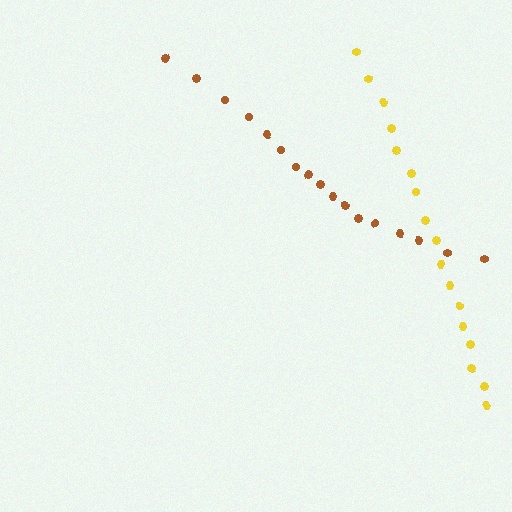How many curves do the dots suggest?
There are 2 distinct paths.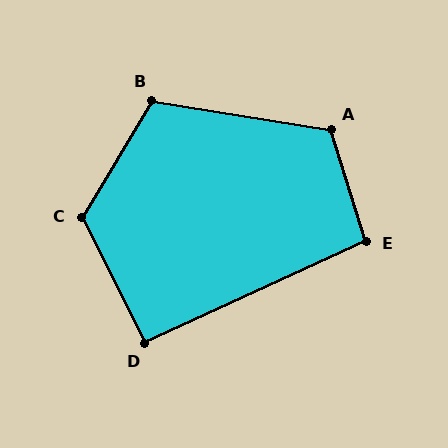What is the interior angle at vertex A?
Approximately 116 degrees (obtuse).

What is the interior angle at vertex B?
Approximately 112 degrees (obtuse).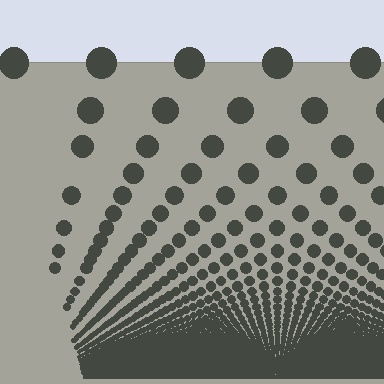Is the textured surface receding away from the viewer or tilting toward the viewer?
The surface appears to tilt toward the viewer. Texture elements get larger and sparser toward the top.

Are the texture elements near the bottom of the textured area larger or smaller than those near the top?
Smaller. The gradient is inverted — elements near the bottom are smaller and denser.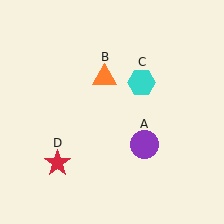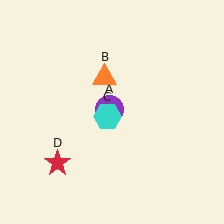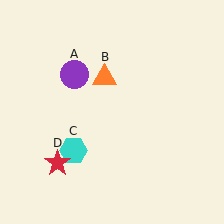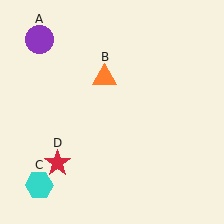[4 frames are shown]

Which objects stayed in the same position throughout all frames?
Orange triangle (object B) and red star (object D) remained stationary.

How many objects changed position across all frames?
2 objects changed position: purple circle (object A), cyan hexagon (object C).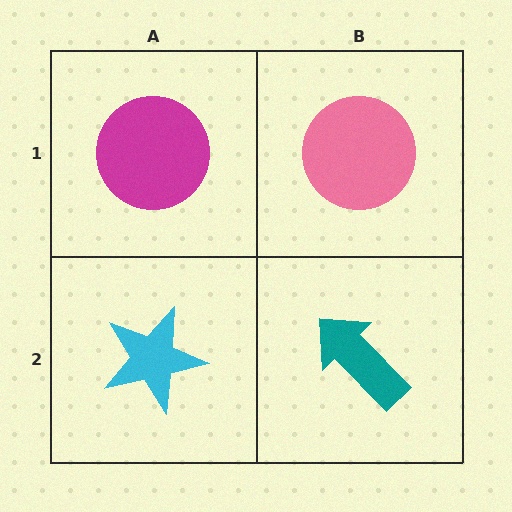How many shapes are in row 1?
2 shapes.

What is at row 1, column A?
A magenta circle.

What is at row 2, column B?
A teal arrow.